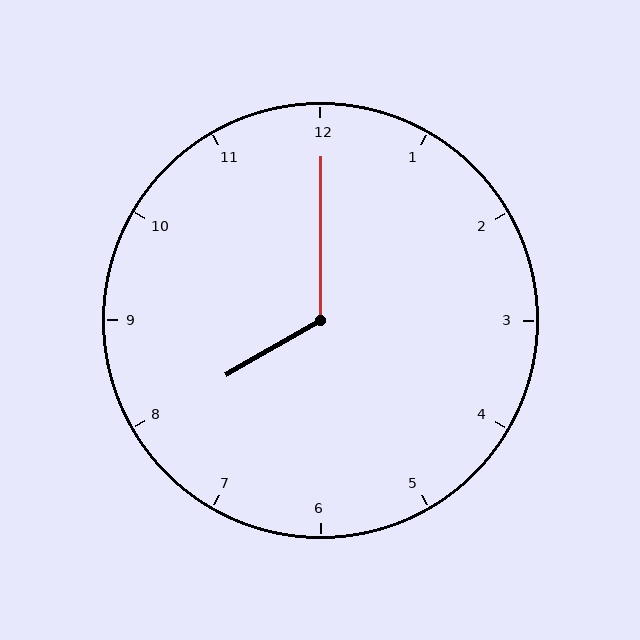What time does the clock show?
8:00.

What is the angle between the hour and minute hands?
Approximately 120 degrees.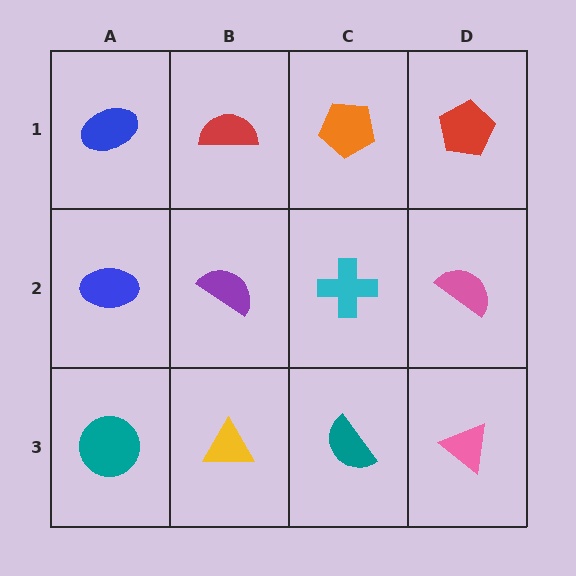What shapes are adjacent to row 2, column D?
A red pentagon (row 1, column D), a pink triangle (row 3, column D), a cyan cross (row 2, column C).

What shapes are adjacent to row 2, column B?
A red semicircle (row 1, column B), a yellow triangle (row 3, column B), a blue ellipse (row 2, column A), a cyan cross (row 2, column C).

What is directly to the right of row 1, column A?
A red semicircle.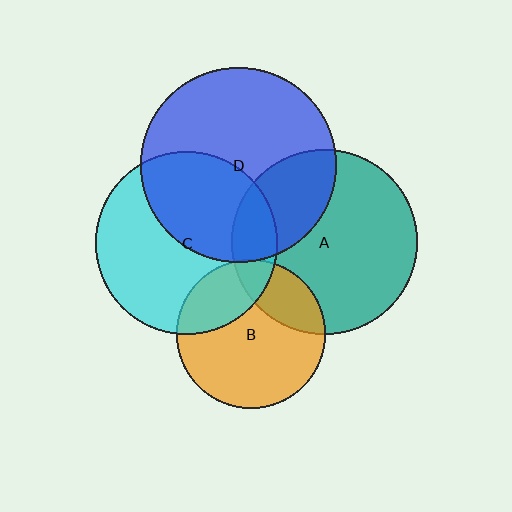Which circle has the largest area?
Circle D (blue).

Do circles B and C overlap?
Yes.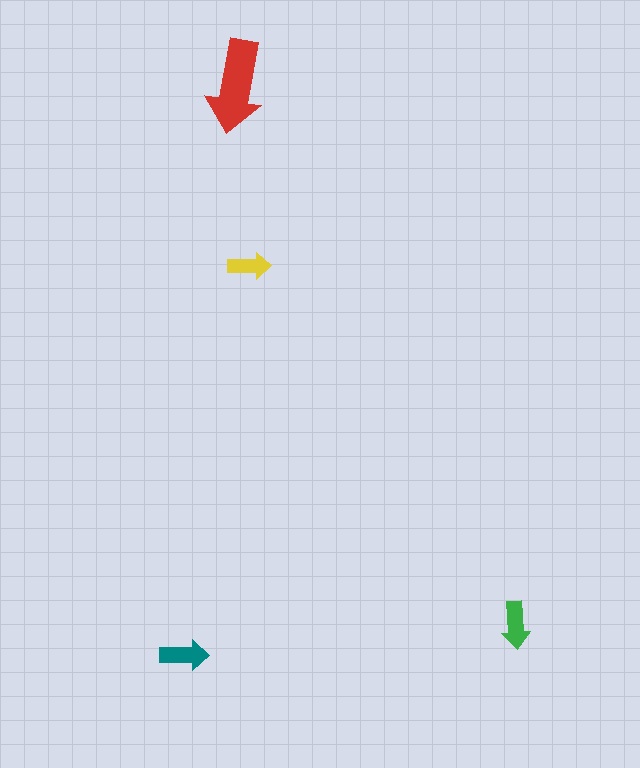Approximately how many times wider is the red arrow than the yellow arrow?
About 2 times wider.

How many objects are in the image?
There are 4 objects in the image.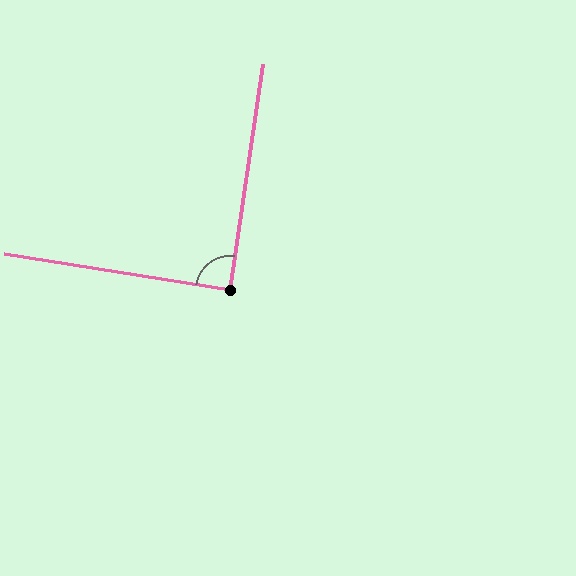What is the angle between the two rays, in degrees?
Approximately 89 degrees.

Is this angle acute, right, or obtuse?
It is approximately a right angle.